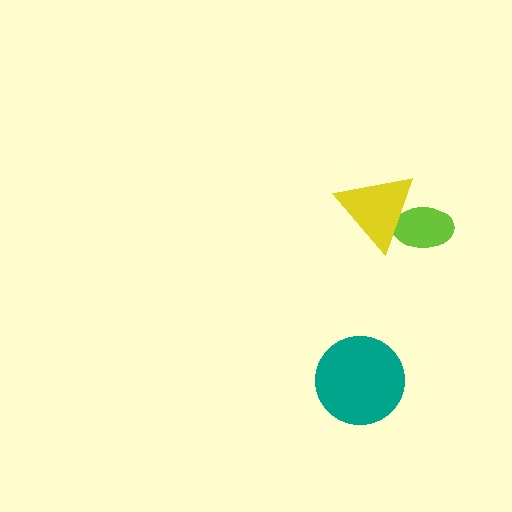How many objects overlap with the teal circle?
0 objects overlap with the teal circle.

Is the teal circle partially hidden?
No, no other shape covers it.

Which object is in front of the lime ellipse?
The yellow triangle is in front of the lime ellipse.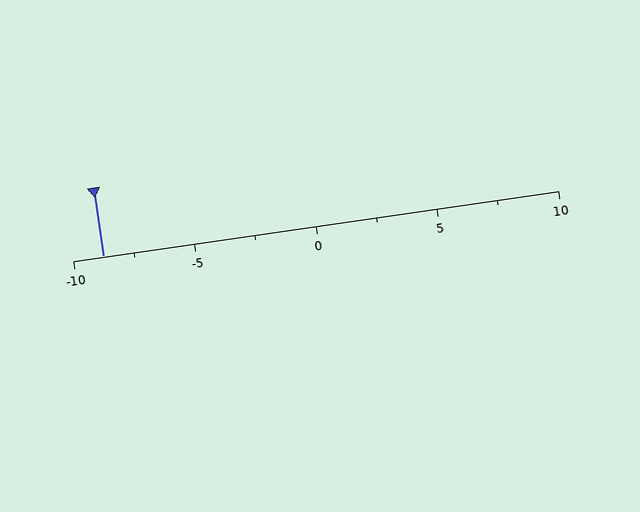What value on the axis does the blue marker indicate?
The marker indicates approximately -8.8.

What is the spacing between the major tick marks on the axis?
The major ticks are spaced 5 apart.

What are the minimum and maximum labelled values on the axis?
The axis runs from -10 to 10.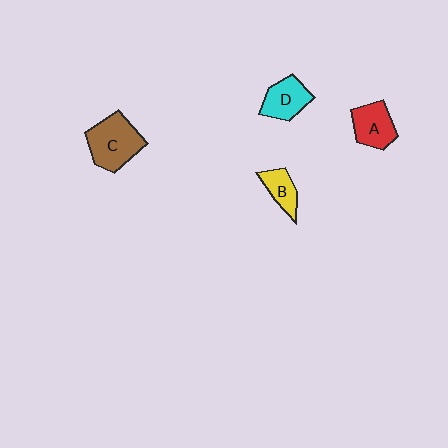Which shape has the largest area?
Shape C (brown).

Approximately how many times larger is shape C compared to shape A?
Approximately 1.4 times.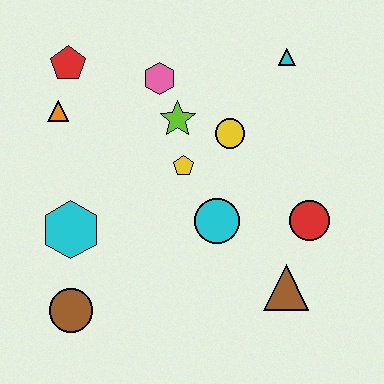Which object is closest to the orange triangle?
The red pentagon is closest to the orange triangle.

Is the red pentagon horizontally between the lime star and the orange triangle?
Yes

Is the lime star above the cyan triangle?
No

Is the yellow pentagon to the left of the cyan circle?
Yes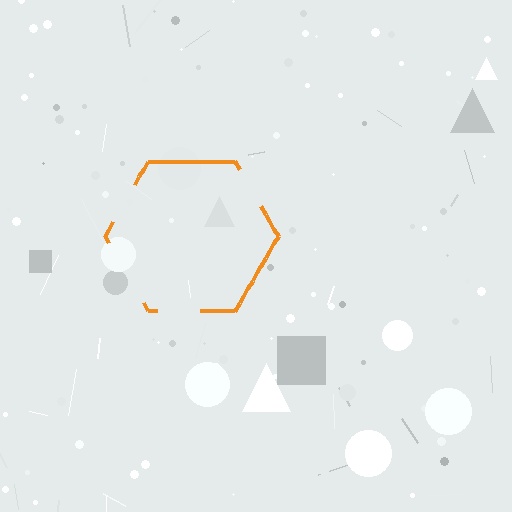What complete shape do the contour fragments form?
The contour fragments form a hexagon.